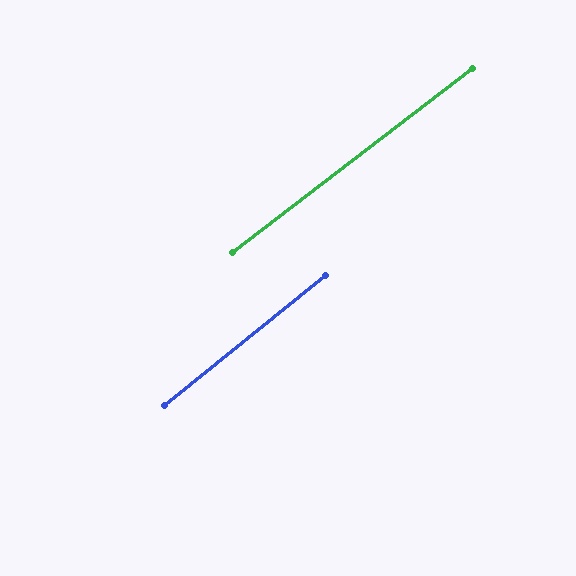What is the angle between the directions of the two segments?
Approximately 2 degrees.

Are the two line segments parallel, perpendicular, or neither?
Parallel — their directions differ by only 1.5°.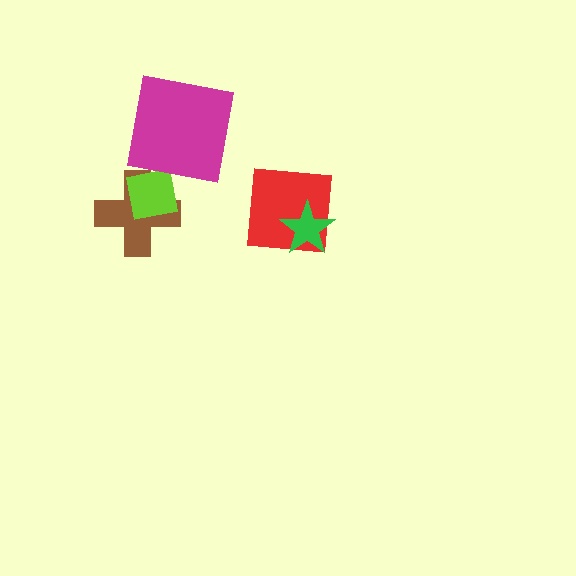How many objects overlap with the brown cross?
1 object overlaps with the brown cross.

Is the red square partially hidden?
Yes, it is partially covered by another shape.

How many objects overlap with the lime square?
1 object overlaps with the lime square.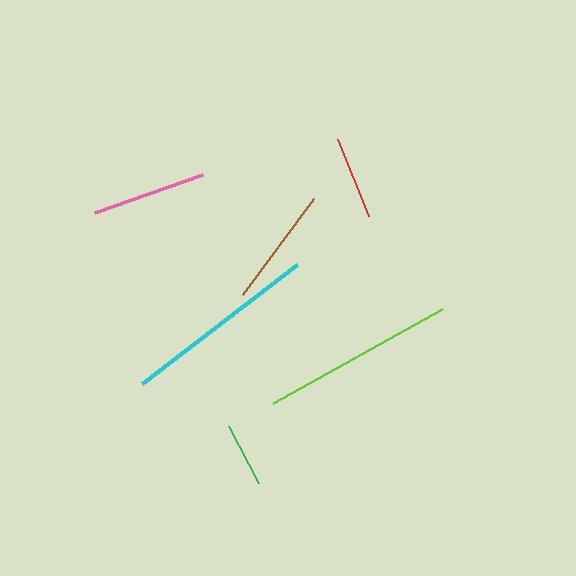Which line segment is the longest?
The cyan line is the longest at approximately 196 pixels.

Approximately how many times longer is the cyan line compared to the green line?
The cyan line is approximately 3.0 times the length of the green line.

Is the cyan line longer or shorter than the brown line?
The cyan line is longer than the brown line.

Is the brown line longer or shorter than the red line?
The brown line is longer than the red line.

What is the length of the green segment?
The green segment is approximately 65 pixels long.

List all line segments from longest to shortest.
From longest to shortest: cyan, lime, brown, pink, red, green.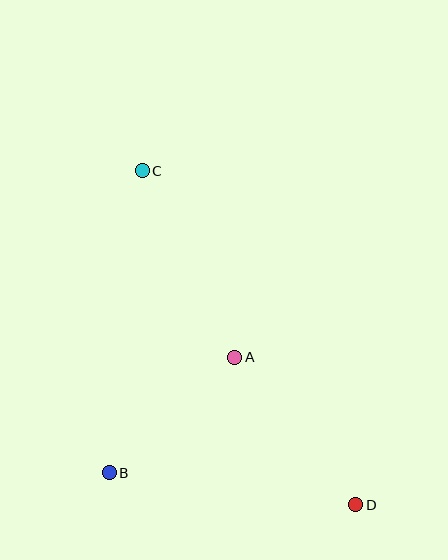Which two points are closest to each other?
Points A and B are closest to each other.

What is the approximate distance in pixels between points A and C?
The distance between A and C is approximately 208 pixels.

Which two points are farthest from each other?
Points C and D are farthest from each other.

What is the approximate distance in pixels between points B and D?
The distance between B and D is approximately 249 pixels.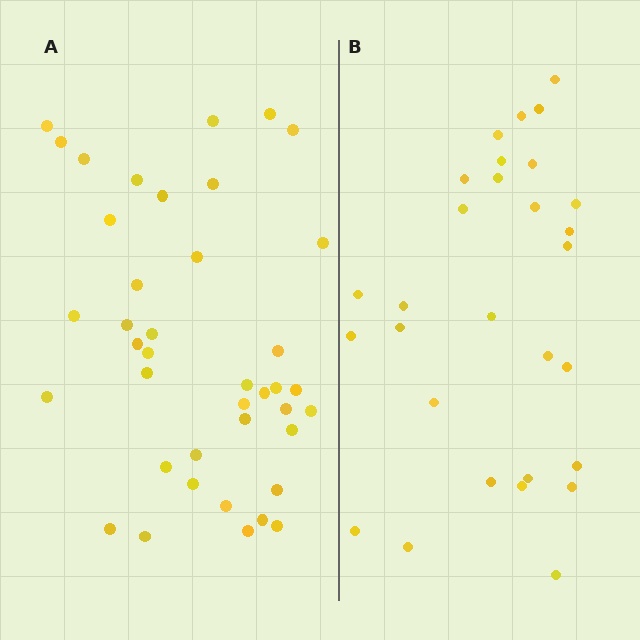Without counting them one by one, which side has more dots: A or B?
Region A (the left region) has more dots.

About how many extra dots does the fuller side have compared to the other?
Region A has roughly 12 or so more dots than region B.